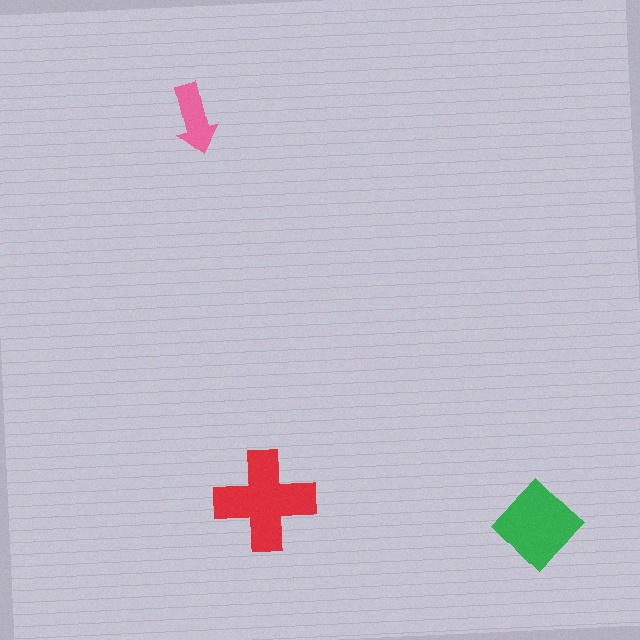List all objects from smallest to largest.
The pink arrow, the green diamond, the red cross.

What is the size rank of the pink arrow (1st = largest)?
3rd.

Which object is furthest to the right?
The green diamond is rightmost.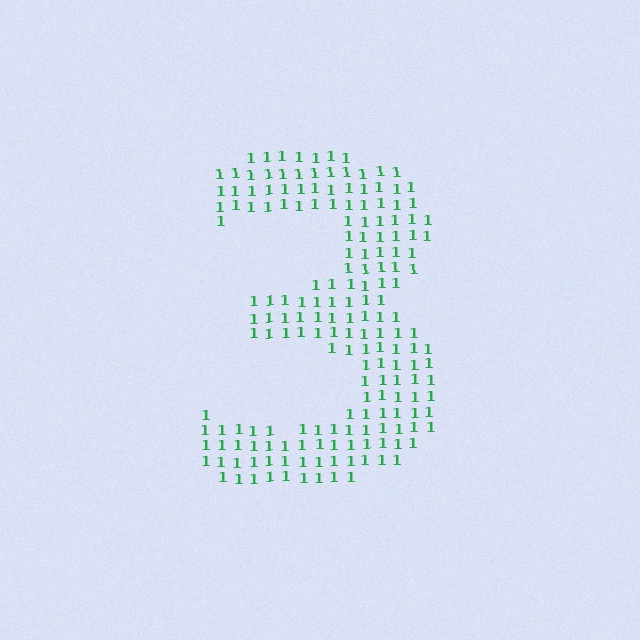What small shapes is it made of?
It is made of small digit 1's.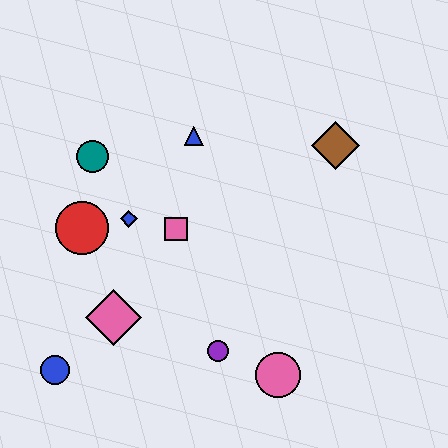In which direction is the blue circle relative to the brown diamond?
The blue circle is to the left of the brown diamond.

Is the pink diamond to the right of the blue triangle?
No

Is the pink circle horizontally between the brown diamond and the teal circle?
Yes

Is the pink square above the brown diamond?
No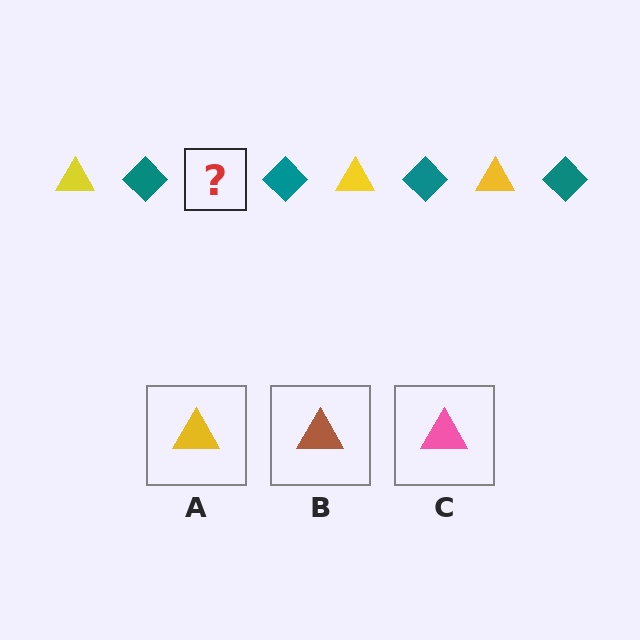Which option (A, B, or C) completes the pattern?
A.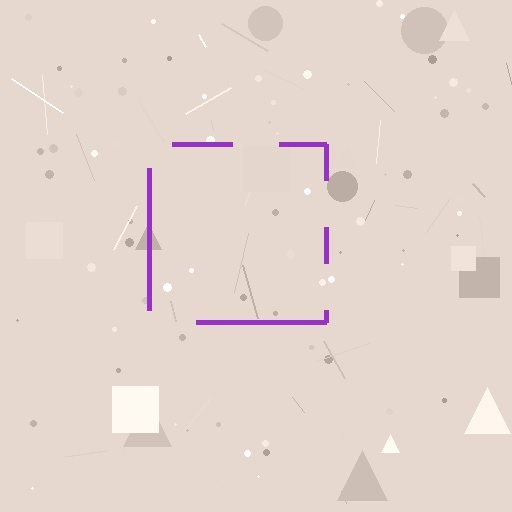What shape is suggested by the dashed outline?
The dashed outline suggests a square.